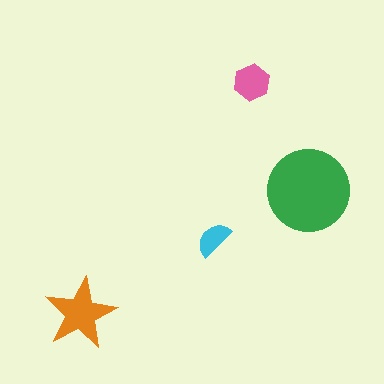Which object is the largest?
The green circle.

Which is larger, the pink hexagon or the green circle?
The green circle.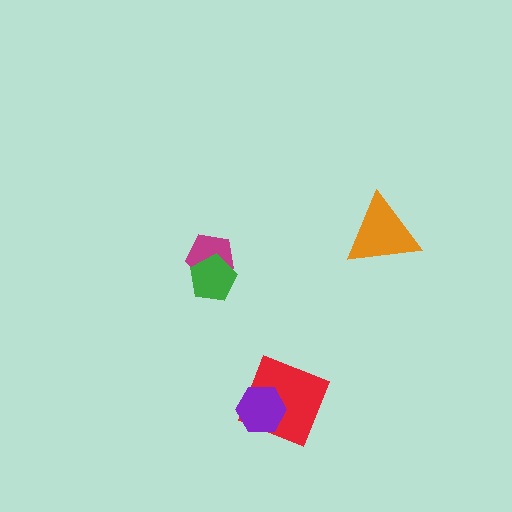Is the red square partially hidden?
Yes, it is partially covered by another shape.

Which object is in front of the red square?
The purple hexagon is in front of the red square.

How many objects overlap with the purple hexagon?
1 object overlaps with the purple hexagon.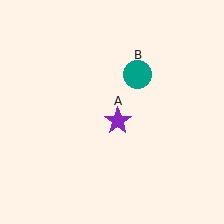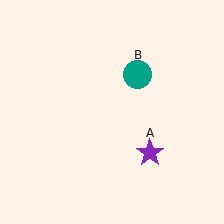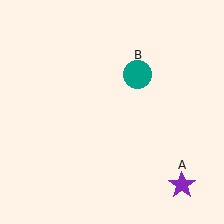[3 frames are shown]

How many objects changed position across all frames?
1 object changed position: purple star (object A).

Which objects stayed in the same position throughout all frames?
Teal circle (object B) remained stationary.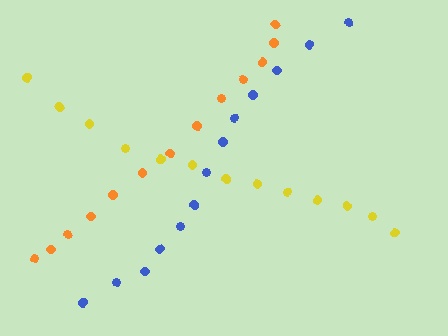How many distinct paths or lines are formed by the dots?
There are 3 distinct paths.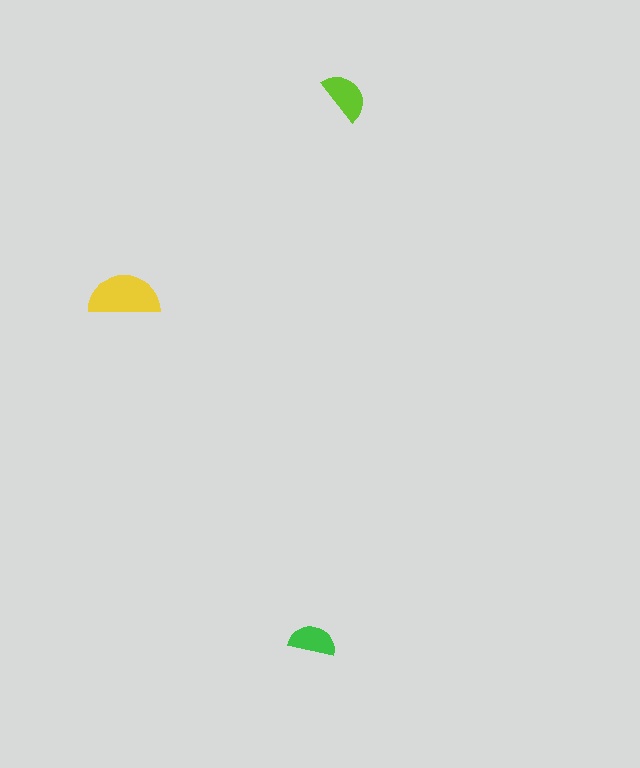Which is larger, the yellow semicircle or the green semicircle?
The yellow one.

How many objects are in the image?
There are 3 objects in the image.